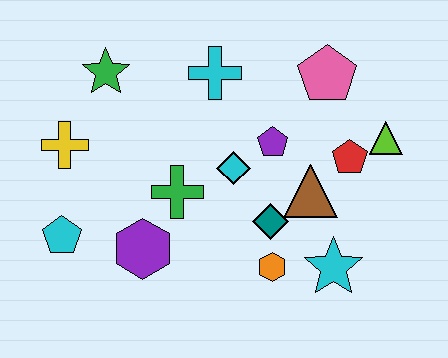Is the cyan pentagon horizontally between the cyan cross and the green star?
No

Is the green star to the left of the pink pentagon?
Yes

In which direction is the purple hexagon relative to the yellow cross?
The purple hexagon is below the yellow cross.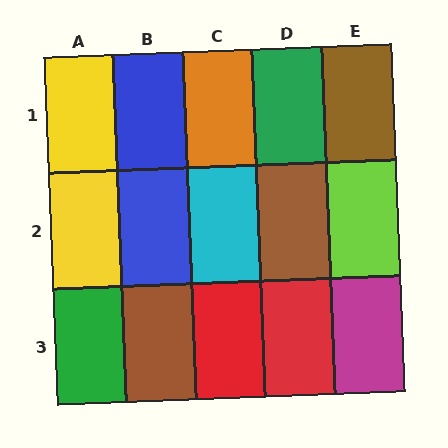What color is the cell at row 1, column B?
Blue.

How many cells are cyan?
1 cell is cyan.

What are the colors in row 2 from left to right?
Yellow, blue, cyan, brown, lime.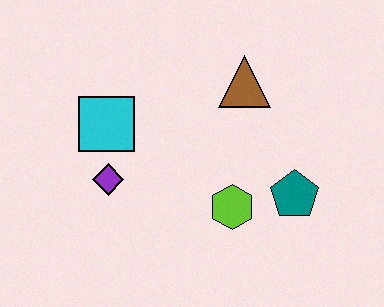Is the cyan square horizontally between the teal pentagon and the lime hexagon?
No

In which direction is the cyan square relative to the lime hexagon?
The cyan square is to the left of the lime hexagon.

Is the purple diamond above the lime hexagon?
Yes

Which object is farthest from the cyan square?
The teal pentagon is farthest from the cyan square.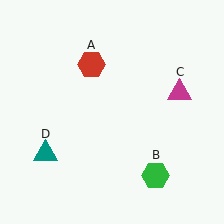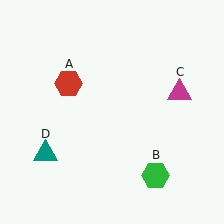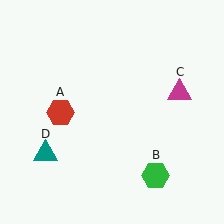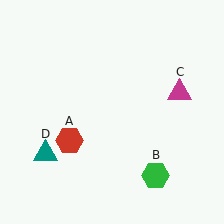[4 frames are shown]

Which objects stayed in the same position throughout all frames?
Green hexagon (object B) and magenta triangle (object C) and teal triangle (object D) remained stationary.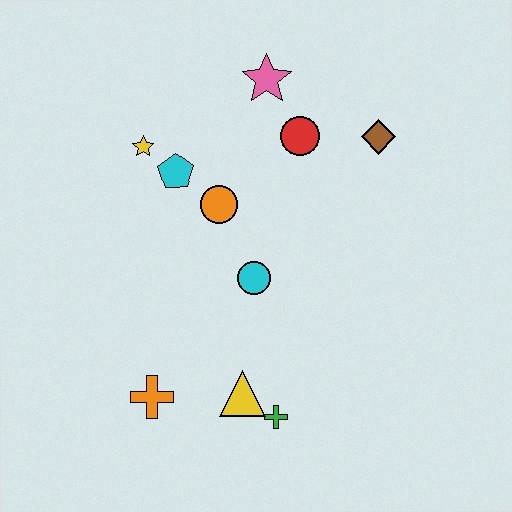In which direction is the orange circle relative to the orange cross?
The orange circle is above the orange cross.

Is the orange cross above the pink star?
No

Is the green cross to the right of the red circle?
No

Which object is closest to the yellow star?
The cyan pentagon is closest to the yellow star.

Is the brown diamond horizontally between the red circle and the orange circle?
No